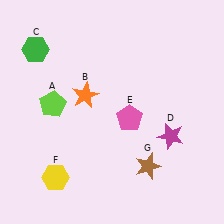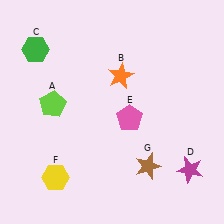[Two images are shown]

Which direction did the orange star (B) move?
The orange star (B) moved right.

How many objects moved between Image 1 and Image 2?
2 objects moved between the two images.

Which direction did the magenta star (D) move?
The magenta star (D) moved down.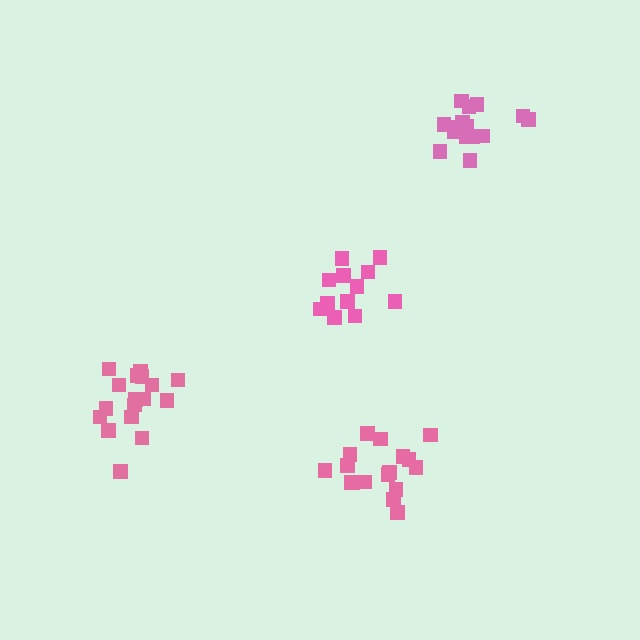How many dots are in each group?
Group 1: 16 dots, Group 2: 17 dots, Group 3: 12 dots, Group 4: 17 dots (62 total).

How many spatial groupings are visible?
There are 4 spatial groupings.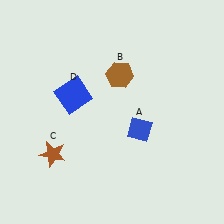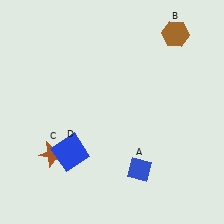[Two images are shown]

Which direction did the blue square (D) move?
The blue square (D) moved down.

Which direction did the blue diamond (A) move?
The blue diamond (A) moved down.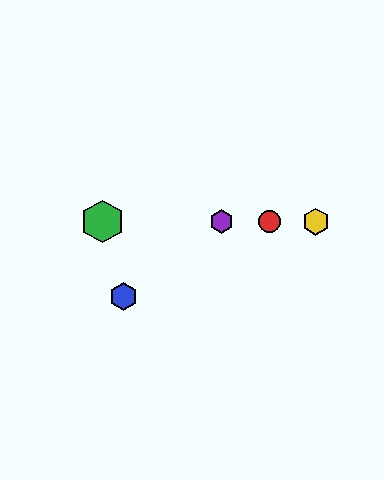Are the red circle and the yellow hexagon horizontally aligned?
Yes, both are at y≈222.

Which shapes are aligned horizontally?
The red circle, the green hexagon, the yellow hexagon, the purple hexagon are aligned horizontally.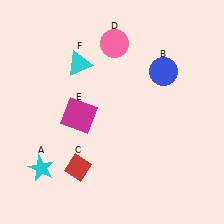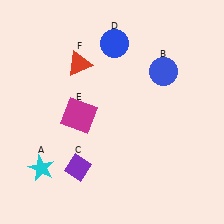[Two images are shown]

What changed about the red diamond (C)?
In Image 1, C is red. In Image 2, it changed to purple.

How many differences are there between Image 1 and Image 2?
There are 3 differences between the two images.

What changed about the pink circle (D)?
In Image 1, D is pink. In Image 2, it changed to blue.